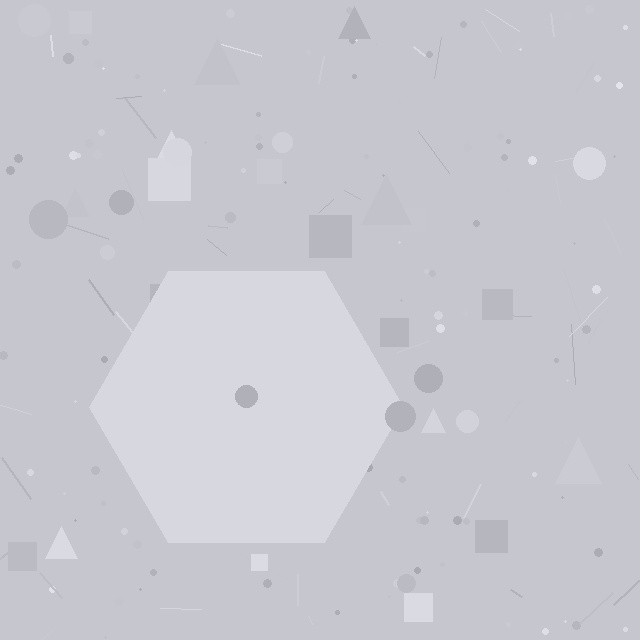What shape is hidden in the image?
A hexagon is hidden in the image.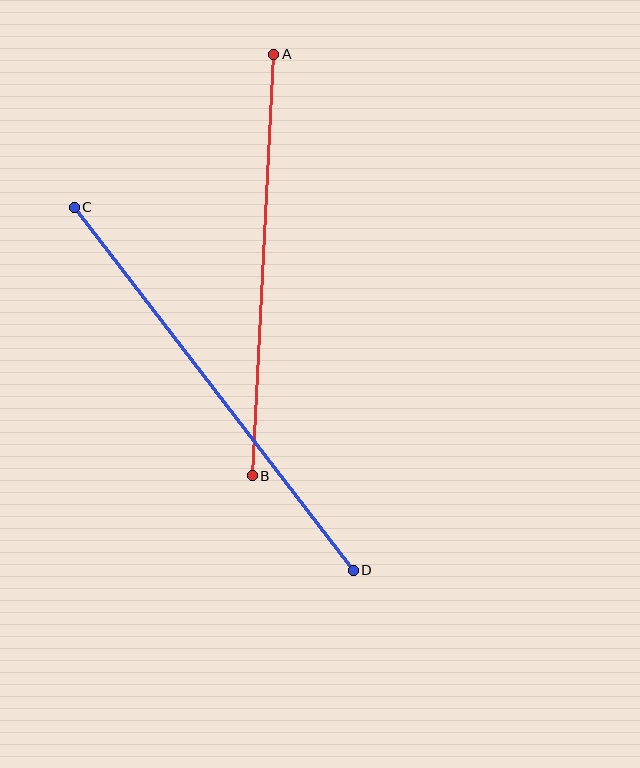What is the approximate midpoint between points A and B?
The midpoint is at approximately (263, 265) pixels.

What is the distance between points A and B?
The distance is approximately 422 pixels.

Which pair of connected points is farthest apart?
Points C and D are farthest apart.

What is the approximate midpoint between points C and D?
The midpoint is at approximately (214, 389) pixels.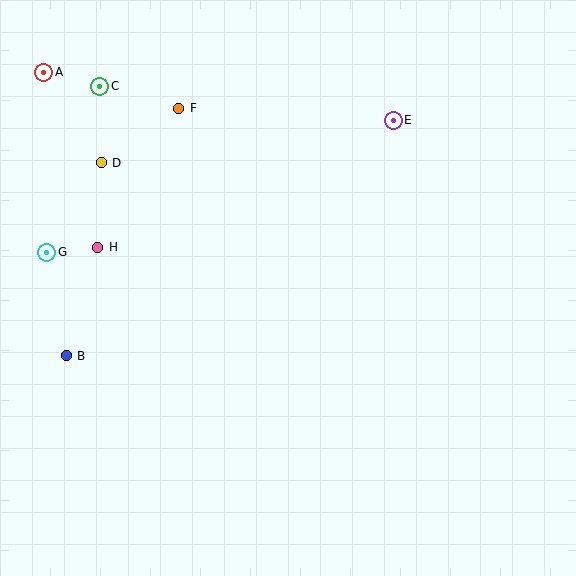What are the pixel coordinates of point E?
Point E is at (393, 120).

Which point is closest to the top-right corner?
Point E is closest to the top-right corner.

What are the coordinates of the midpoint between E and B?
The midpoint between E and B is at (230, 238).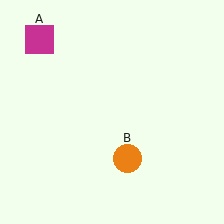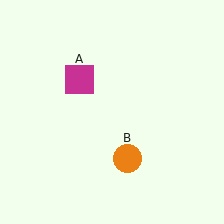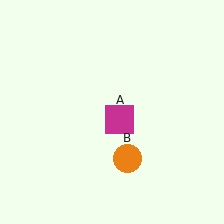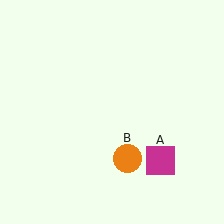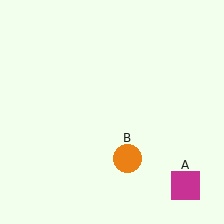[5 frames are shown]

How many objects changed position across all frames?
1 object changed position: magenta square (object A).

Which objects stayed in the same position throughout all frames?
Orange circle (object B) remained stationary.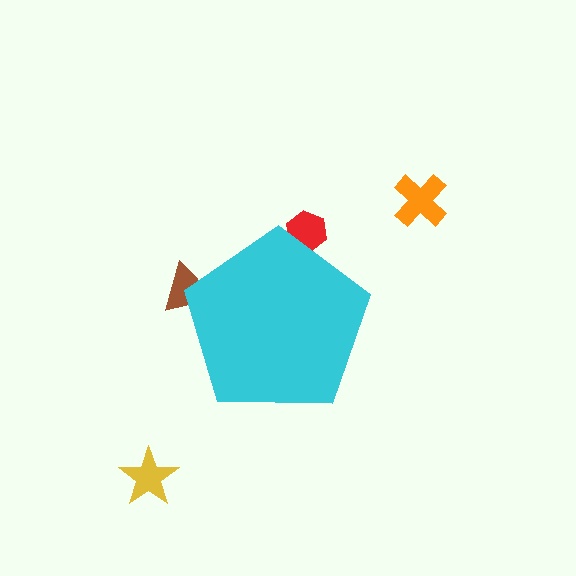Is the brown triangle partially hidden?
Yes, the brown triangle is partially hidden behind the cyan pentagon.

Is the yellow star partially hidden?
No, the yellow star is fully visible.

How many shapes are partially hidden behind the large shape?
2 shapes are partially hidden.